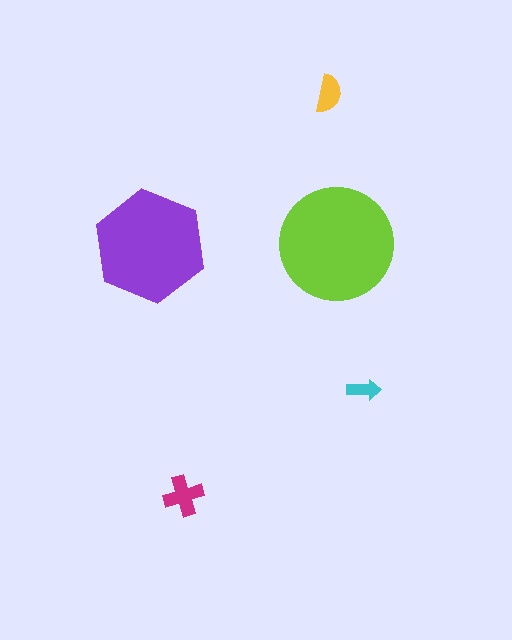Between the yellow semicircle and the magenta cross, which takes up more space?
The magenta cross.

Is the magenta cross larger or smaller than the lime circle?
Smaller.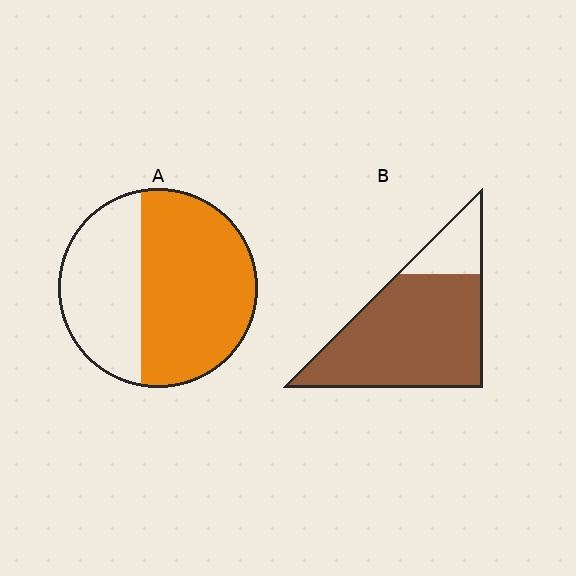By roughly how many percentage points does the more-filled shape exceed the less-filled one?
By roughly 20 percentage points (B over A).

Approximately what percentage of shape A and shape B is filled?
A is approximately 60% and B is approximately 80%.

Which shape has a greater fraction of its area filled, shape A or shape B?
Shape B.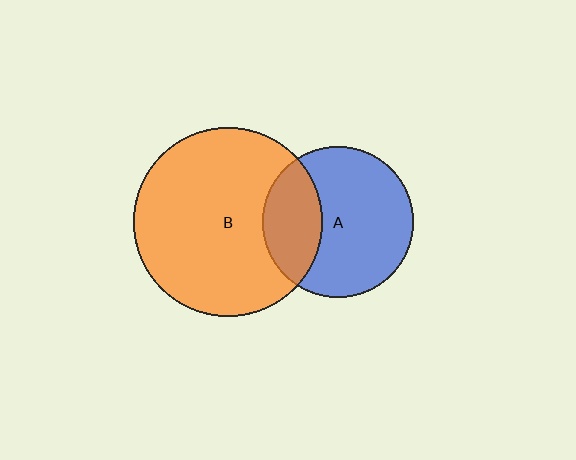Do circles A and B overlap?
Yes.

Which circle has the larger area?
Circle B (orange).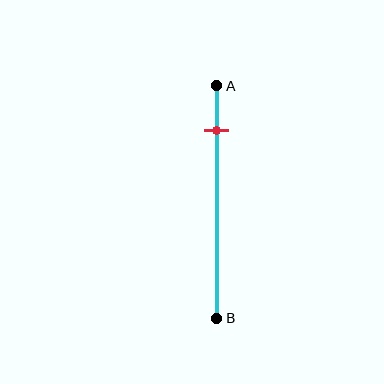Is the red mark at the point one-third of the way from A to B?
No, the mark is at about 20% from A, not at the 33% one-third point.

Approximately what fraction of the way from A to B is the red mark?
The red mark is approximately 20% of the way from A to B.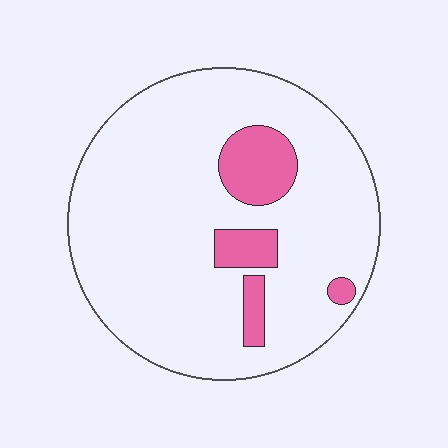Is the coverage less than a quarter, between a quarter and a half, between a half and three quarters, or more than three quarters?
Less than a quarter.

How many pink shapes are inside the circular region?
4.